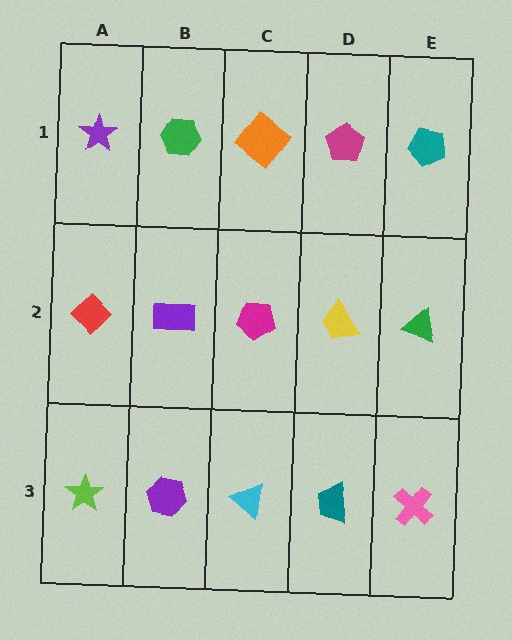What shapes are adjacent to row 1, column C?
A magenta pentagon (row 2, column C), a green hexagon (row 1, column B), a magenta pentagon (row 1, column D).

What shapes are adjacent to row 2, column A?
A purple star (row 1, column A), a lime star (row 3, column A), a purple rectangle (row 2, column B).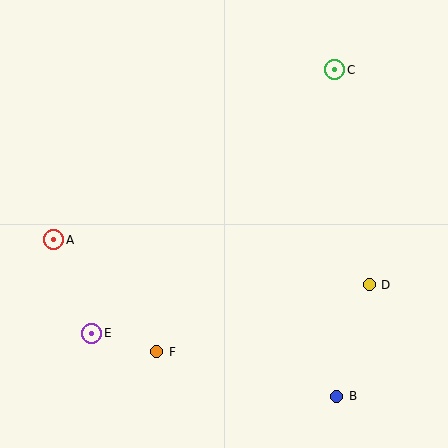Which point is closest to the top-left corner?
Point A is closest to the top-left corner.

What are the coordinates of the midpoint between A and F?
The midpoint between A and F is at (105, 296).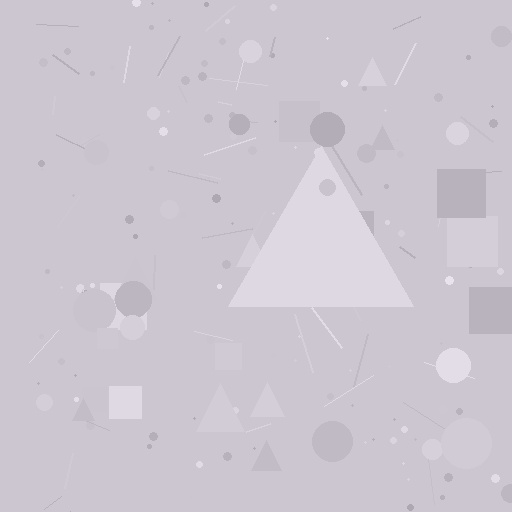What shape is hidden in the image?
A triangle is hidden in the image.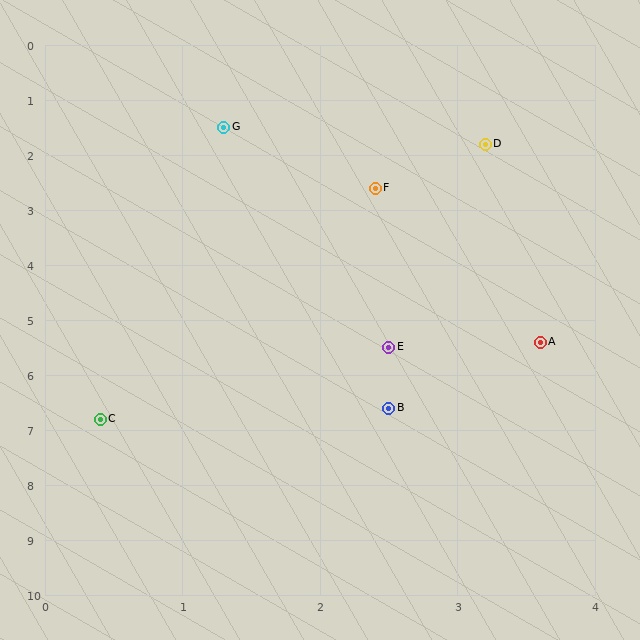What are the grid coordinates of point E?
Point E is at approximately (2.5, 5.5).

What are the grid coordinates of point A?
Point A is at approximately (3.6, 5.4).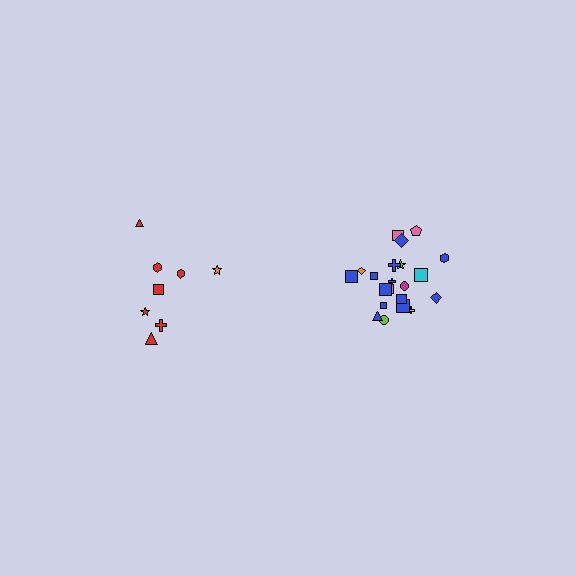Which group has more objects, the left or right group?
The right group.